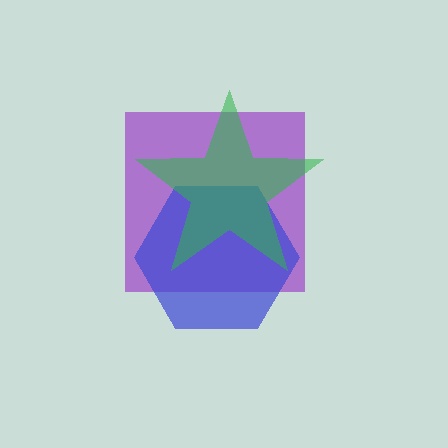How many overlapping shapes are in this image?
There are 3 overlapping shapes in the image.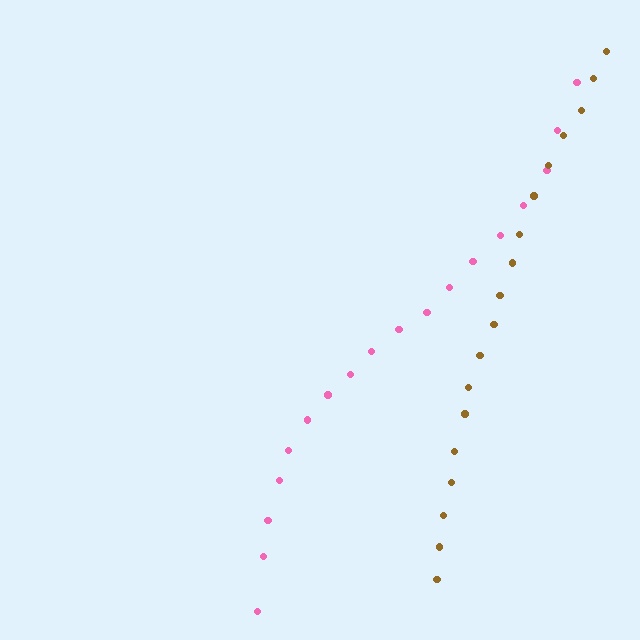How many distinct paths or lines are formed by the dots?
There are 2 distinct paths.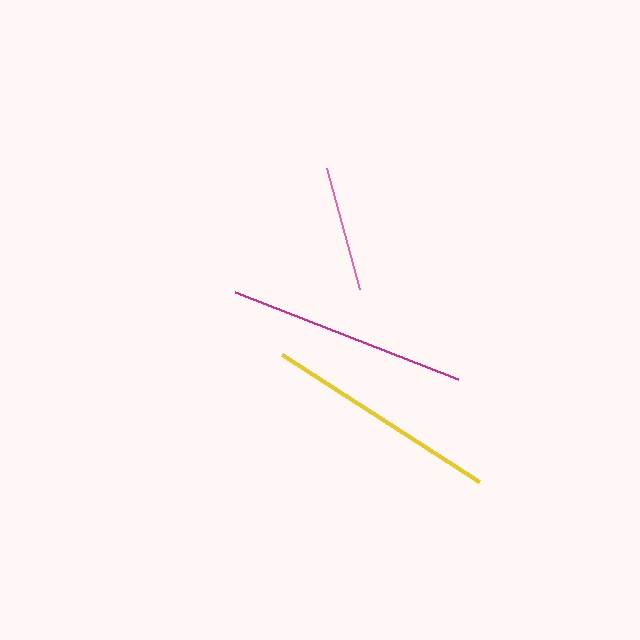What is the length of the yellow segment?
The yellow segment is approximately 234 pixels long.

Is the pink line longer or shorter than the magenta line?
The magenta line is longer than the pink line.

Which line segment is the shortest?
The pink line is the shortest at approximately 126 pixels.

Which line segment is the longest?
The magenta line is the longest at approximately 240 pixels.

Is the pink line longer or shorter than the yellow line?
The yellow line is longer than the pink line.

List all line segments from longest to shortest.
From longest to shortest: magenta, yellow, pink.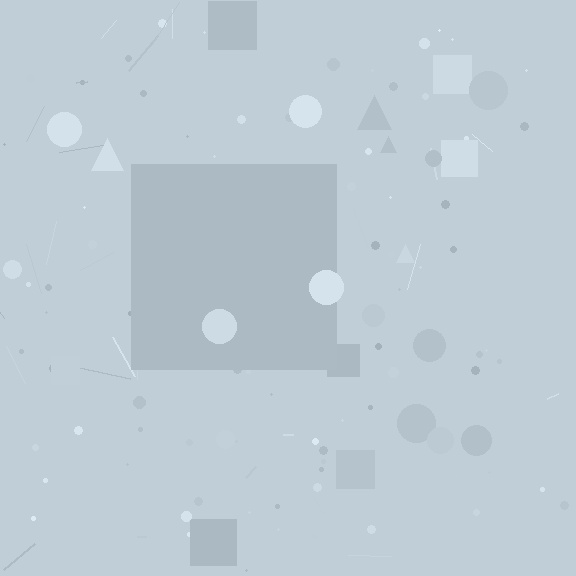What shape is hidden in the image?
A square is hidden in the image.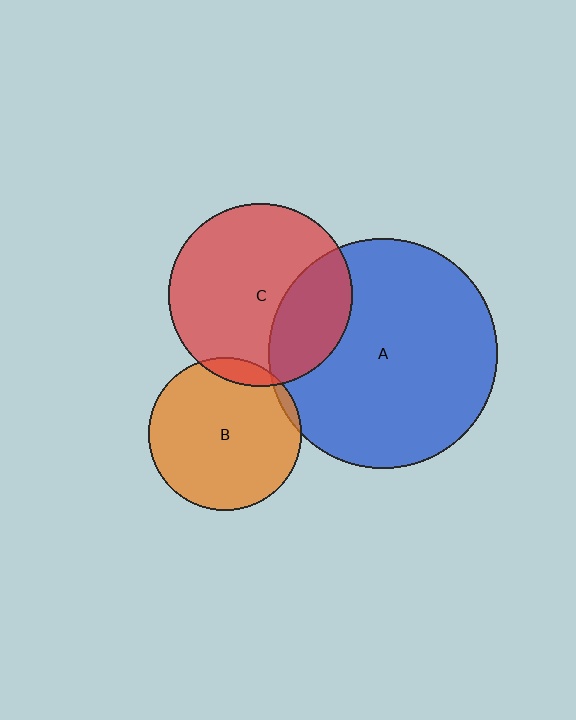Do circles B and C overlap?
Yes.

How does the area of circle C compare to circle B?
Approximately 1.5 times.